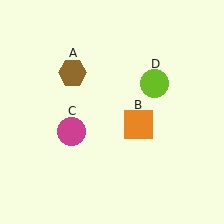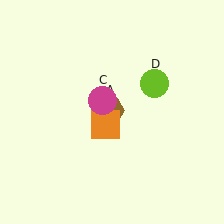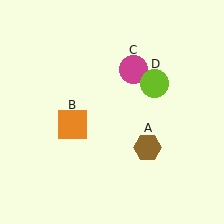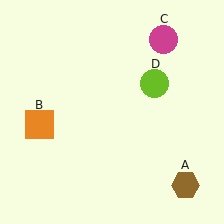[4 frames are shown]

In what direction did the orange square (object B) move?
The orange square (object B) moved left.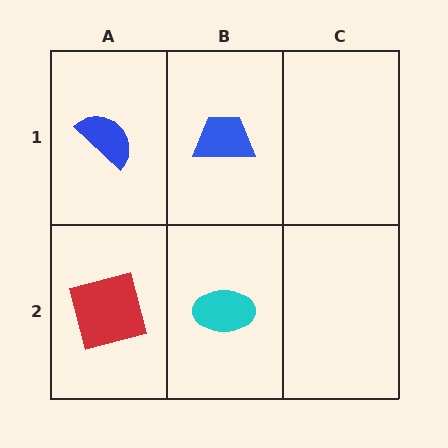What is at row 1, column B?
A blue trapezoid.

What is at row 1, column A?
A blue semicircle.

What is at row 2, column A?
A red square.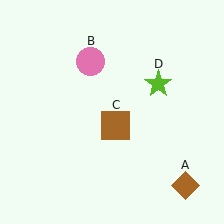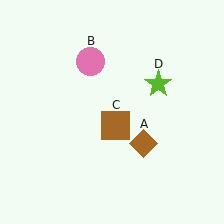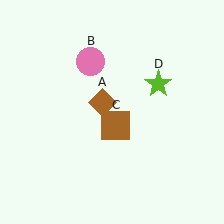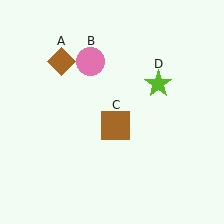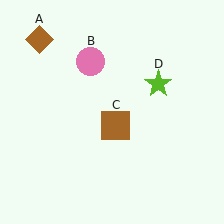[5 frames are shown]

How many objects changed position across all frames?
1 object changed position: brown diamond (object A).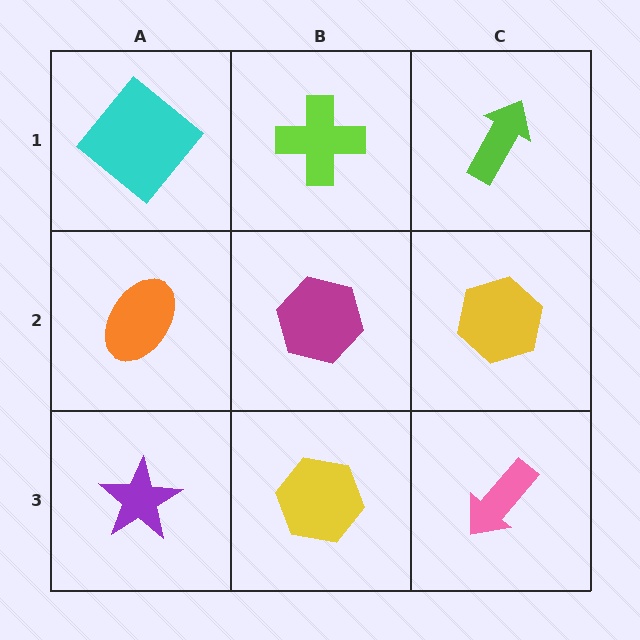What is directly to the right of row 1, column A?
A lime cross.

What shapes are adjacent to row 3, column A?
An orange ellipse (row 2, column A), a yellow hexagon (row 3, column B).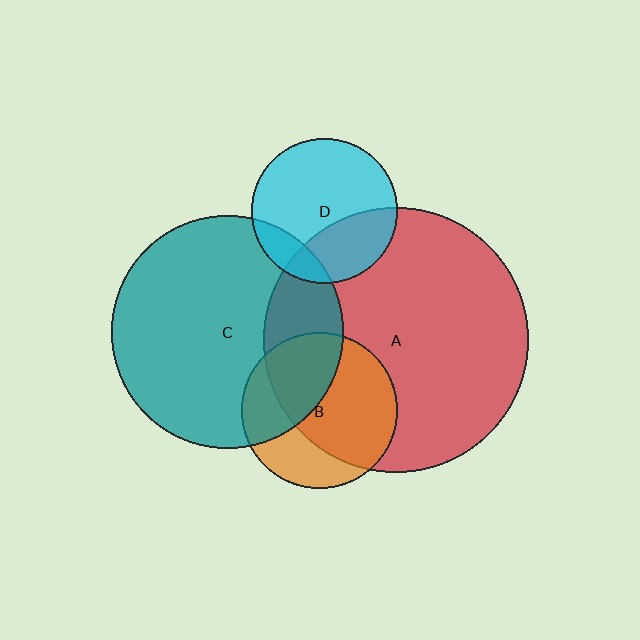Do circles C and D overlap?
Yes.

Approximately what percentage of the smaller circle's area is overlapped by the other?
Approximately 15%.